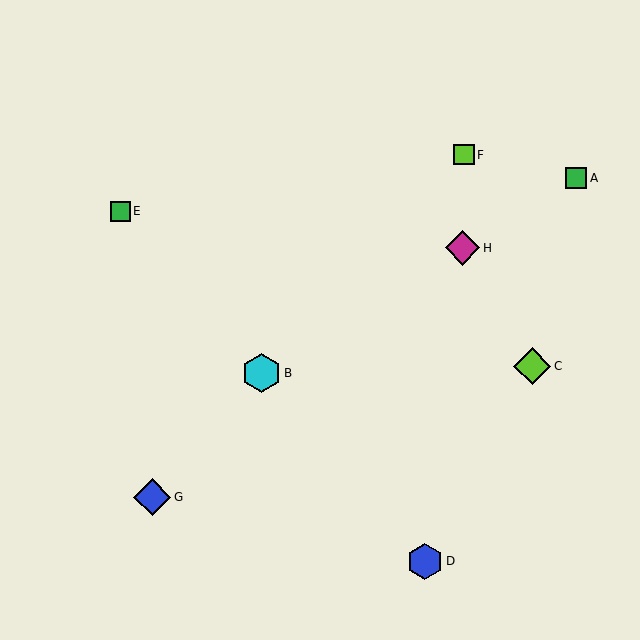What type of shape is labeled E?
Shape E is a green square.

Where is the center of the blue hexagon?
The center of the blue hexagon is at (425, 561).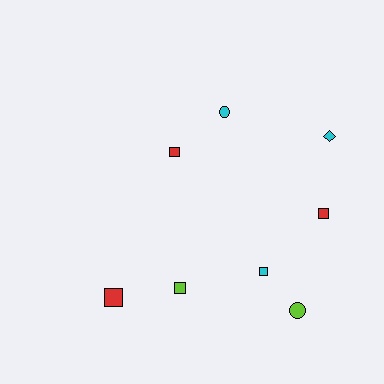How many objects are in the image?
There are 8 objects.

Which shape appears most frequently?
Square, with 5 objects.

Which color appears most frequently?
Cyan, with 3 objects.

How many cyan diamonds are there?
There is 1 cyan diamond.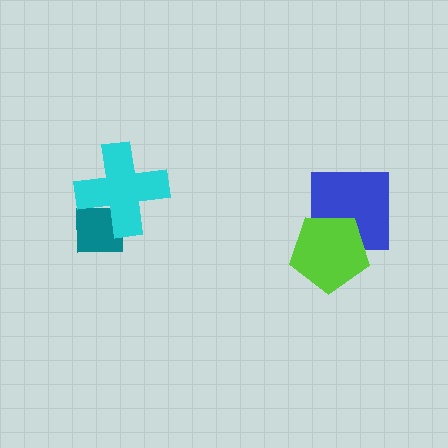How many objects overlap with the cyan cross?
1 object overlaps with the cyan cross.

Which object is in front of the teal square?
The cyan cross is in front of the teal square.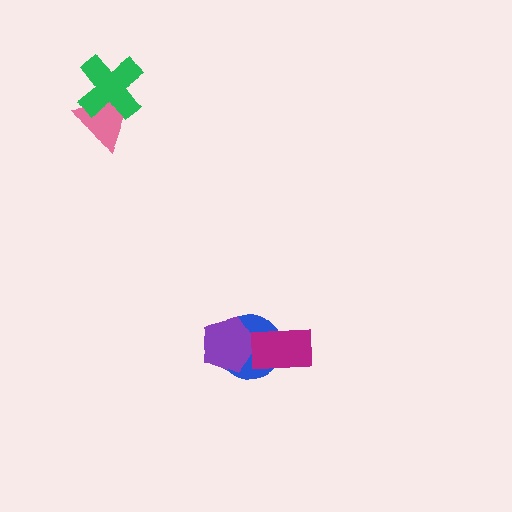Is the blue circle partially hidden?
Yes, it is partially covered by another shape.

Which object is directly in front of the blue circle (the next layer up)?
The purple pentagon is directly in front of the blue circle.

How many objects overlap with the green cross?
1 object overlaps with the green cross.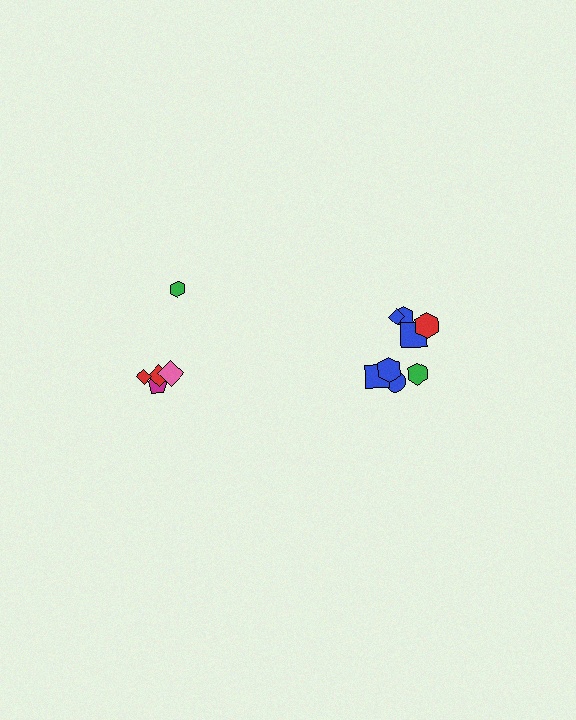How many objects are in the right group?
There are 8 objects.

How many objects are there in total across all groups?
There are 13 objects.